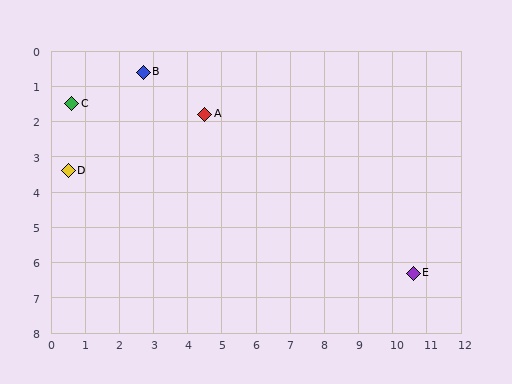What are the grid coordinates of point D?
Point D is at approximately (0.5, 3.4).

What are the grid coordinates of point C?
Point C is at approximately (0.6, 1.5).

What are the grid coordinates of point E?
Point E is at approximately (10.6, 6.3).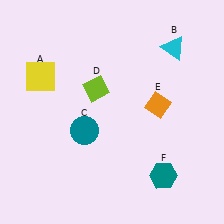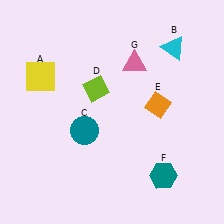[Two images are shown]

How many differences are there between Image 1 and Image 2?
There is 1 difference between the two images.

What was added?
A pink triangle (G) was added in Image 2.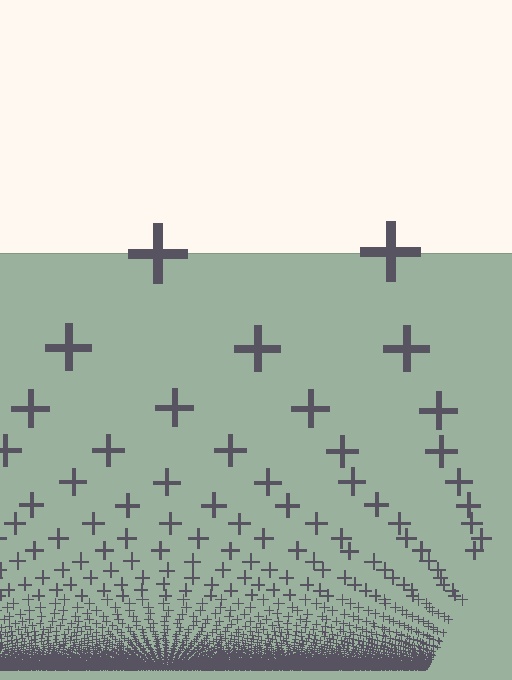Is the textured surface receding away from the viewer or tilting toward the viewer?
The surface appears to tilt toward the viewer. Texture elements get larger and sparser toward the top.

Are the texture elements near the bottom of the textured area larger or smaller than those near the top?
Smaller. The gradient is inverted — elements near the bottom are smaller and denser.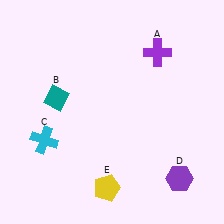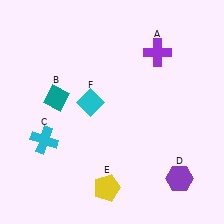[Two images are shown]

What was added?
A cyan diamond (F) was added in Image 2.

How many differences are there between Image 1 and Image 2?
There is 1 difference between the two images.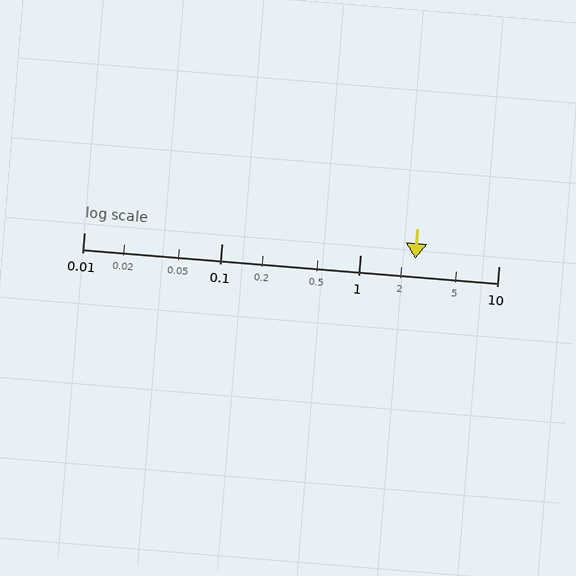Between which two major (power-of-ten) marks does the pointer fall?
The pointer is between 1 and 10.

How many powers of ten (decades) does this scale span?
The scale spans 3 decades, from 0.01 to 10.